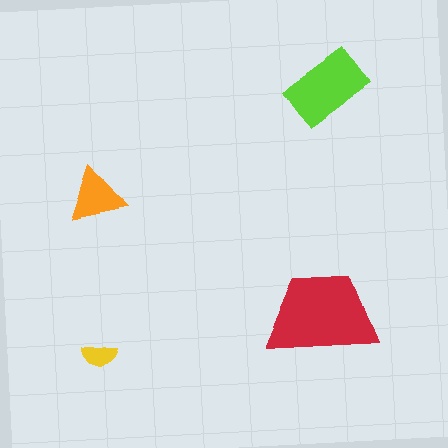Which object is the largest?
The red trapezoid.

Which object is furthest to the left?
The yellow semicircle is leftmost.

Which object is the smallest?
The yellow semicircle.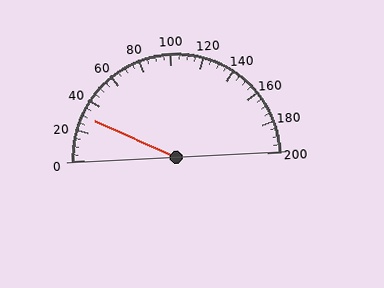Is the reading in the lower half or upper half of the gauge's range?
The reading is in the lower half of the range (0 to 200).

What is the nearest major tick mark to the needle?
The nearest major tick mark is 40.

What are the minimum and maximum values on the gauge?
The gauge ranges from 0 to 200.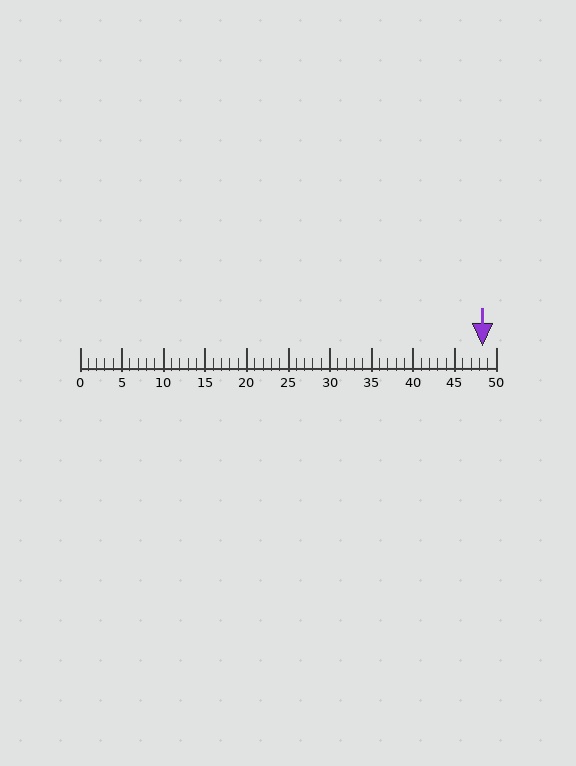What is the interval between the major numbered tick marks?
The major tick marks are spaced 5 units apart.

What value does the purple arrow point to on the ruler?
The purple arrow points to approximately 48.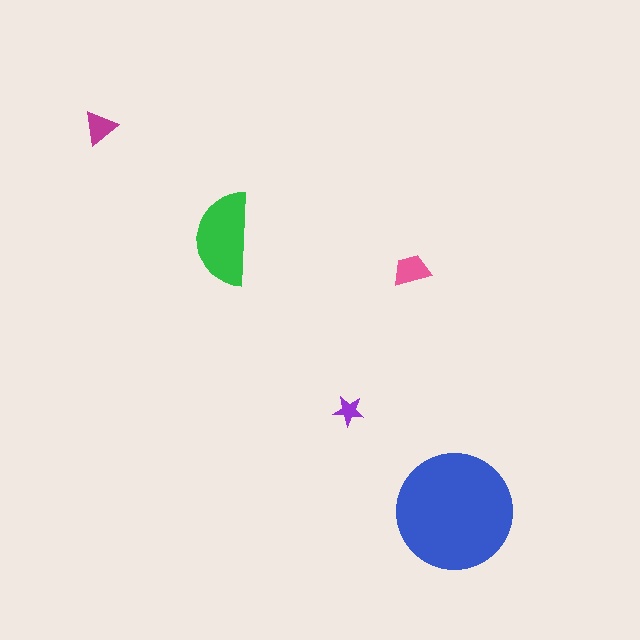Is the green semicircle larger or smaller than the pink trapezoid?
Larger.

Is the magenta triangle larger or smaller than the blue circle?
Smaller.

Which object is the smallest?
The purple star.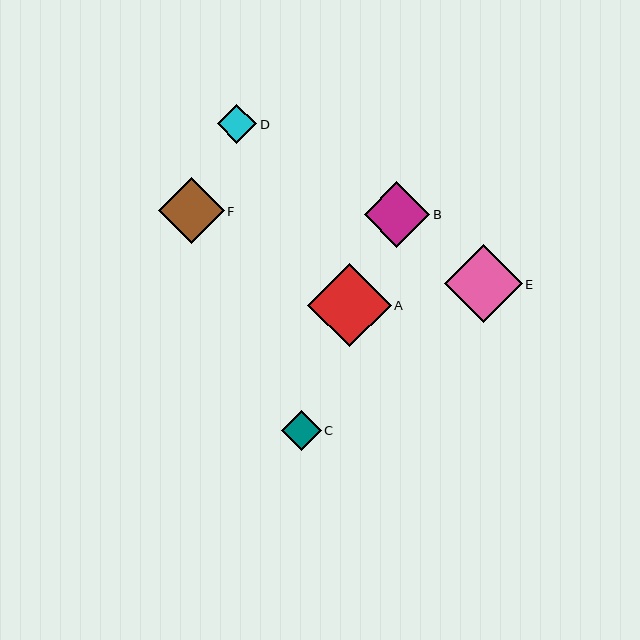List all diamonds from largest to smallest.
From largest to smallest: A, E, F, B, C, D.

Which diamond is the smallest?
Diamond D is the smallest with a size of approximately 40 pixels.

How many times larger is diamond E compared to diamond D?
Diamond E is approximately 2.0 times the size of diamond D.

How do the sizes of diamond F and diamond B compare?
Diamond F and diamond B are approximately the same size.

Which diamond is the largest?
Diamond A is the largest with a size of approximately 84 pixels.